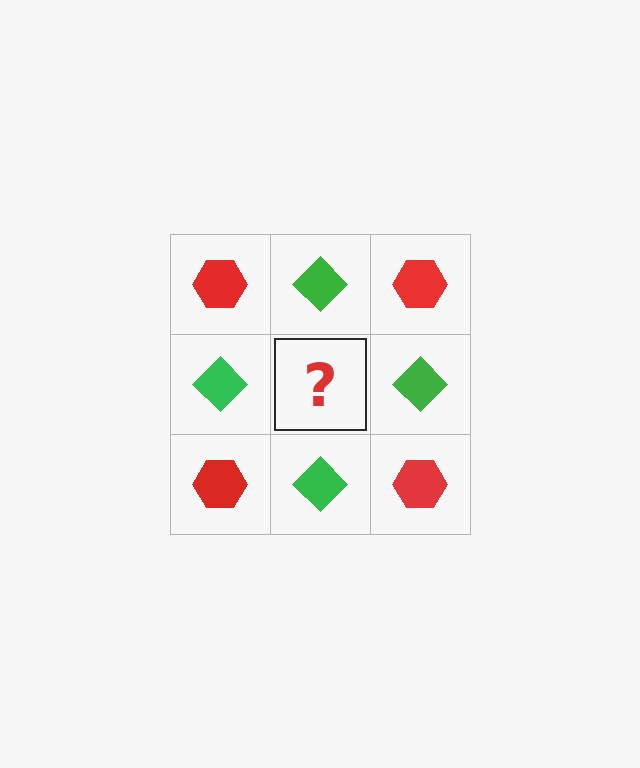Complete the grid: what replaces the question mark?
The question mark should be replaced with a red hexagon.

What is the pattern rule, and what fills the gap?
The rule is that it alternates red hexagon and green diamond in a checkerboard pattern. The gap should be filled with a red hexagon.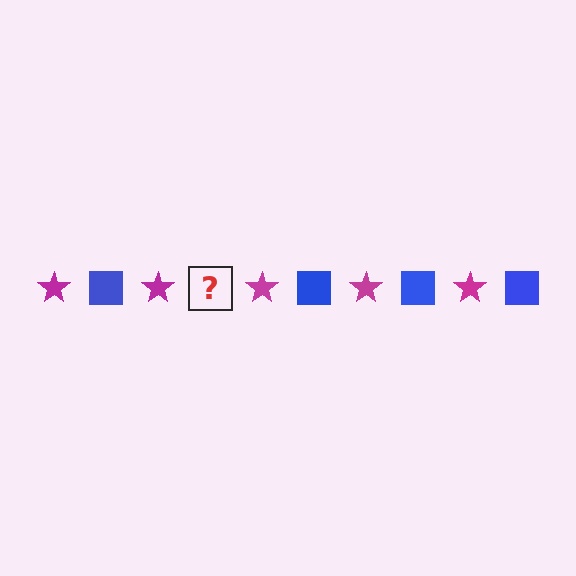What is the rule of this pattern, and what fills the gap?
The rule is that the pattern alternates between magenta star and blue square. The gap should be filled with a blue square.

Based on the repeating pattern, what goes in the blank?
The blank should be a blue square.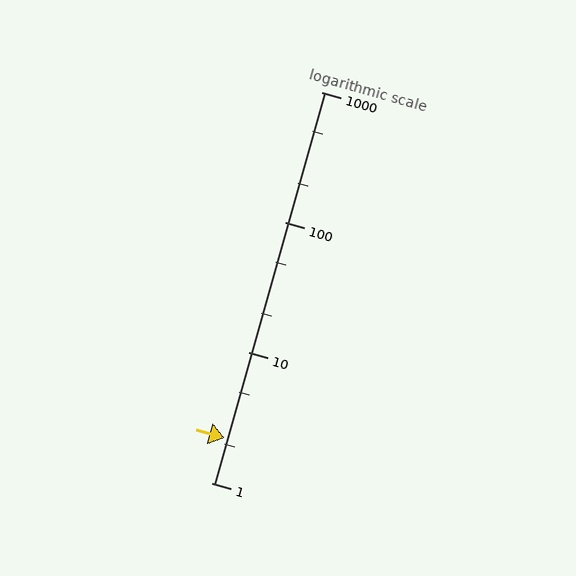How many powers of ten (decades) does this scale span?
The scale spans 3 decades, from 1 to 1000.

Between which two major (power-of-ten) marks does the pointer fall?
The pointer is between 1 and 10.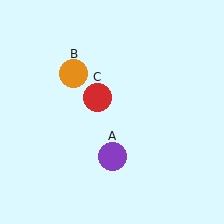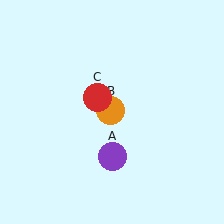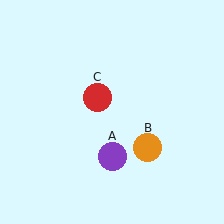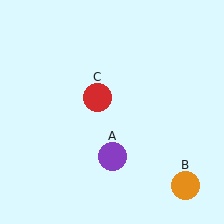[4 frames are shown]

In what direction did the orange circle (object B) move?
The orange circle (object B) moved down and to the right.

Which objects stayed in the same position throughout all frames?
Purple circle (object A) and red circle (object C) remained stationary.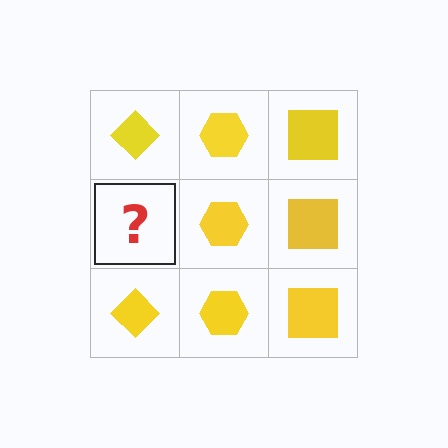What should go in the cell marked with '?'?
The missing cell should contain a yellow diamond.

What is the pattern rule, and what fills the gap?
The rule is that each column has a consistent shape. The gap should be filled with a yellow diamond.